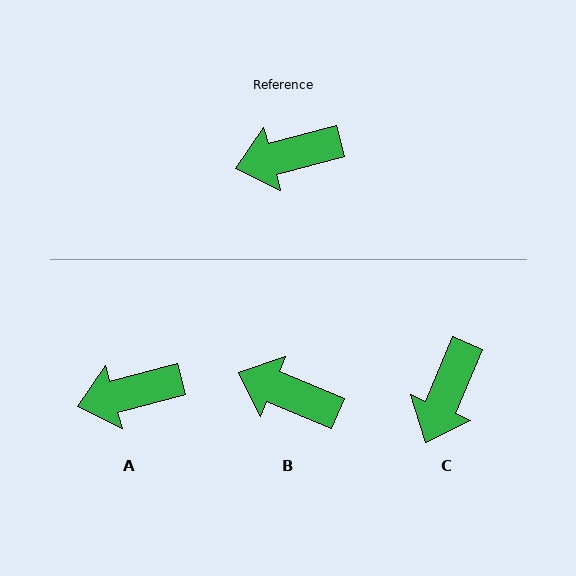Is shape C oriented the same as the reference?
No, it is off by about 52 degrees.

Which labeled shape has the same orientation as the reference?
A.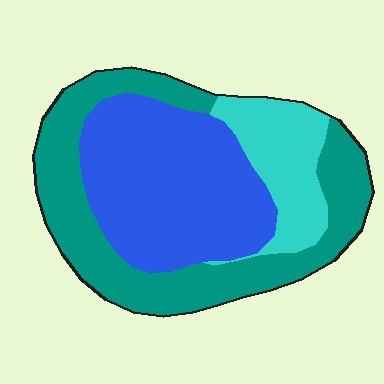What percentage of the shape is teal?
Teal takes up about two fifths (2/5) of the shape.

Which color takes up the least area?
Cyan, at roughly 15%.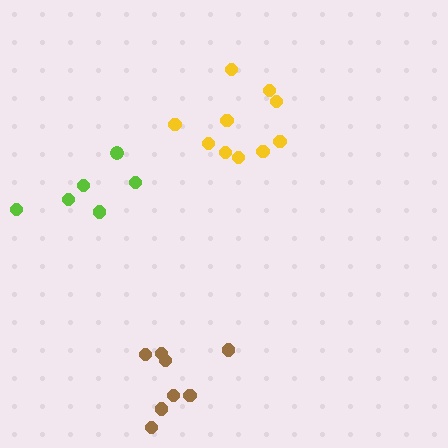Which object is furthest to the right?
The yellow cluster is rightmost.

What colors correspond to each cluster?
The clusters are colored: yellow, lime, brown.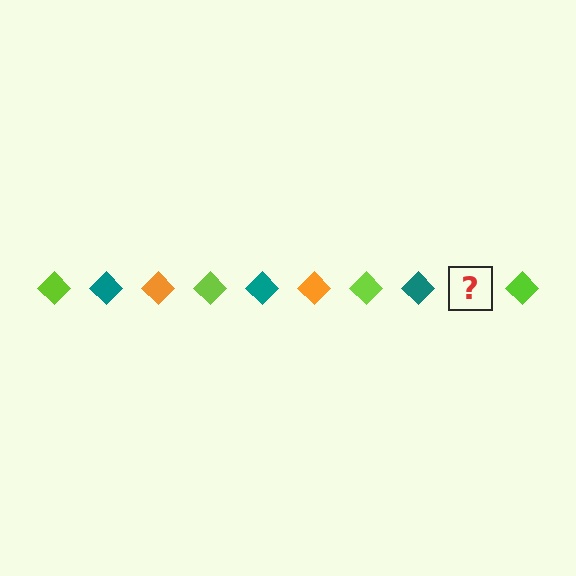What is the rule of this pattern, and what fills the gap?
The rule is that the pattern cycles through lime, teal, orange diamonds. The gap should be filled with an orange diamond.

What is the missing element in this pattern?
The missing element is an orange diamond.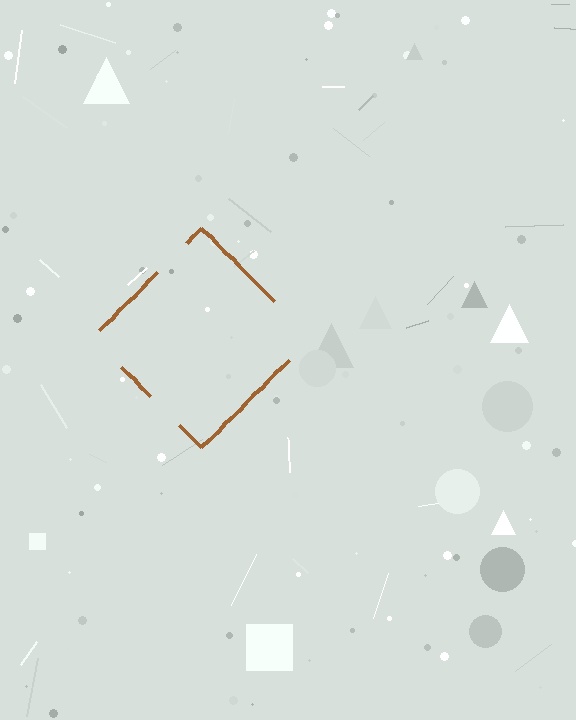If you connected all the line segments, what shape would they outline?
They would outline a diamond.